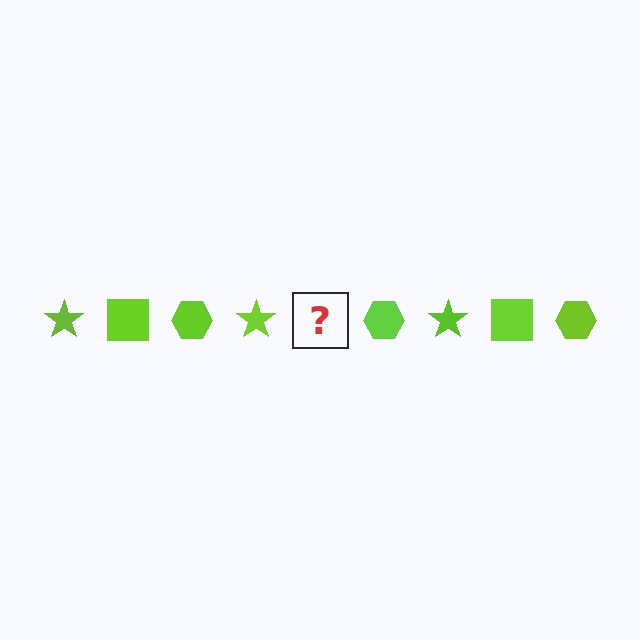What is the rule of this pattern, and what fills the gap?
The rule is that the pattern cycles through star, square, hexagon shapes in lime. The gap should be filled with a lime square.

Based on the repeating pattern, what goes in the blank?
The blank should be a lime square.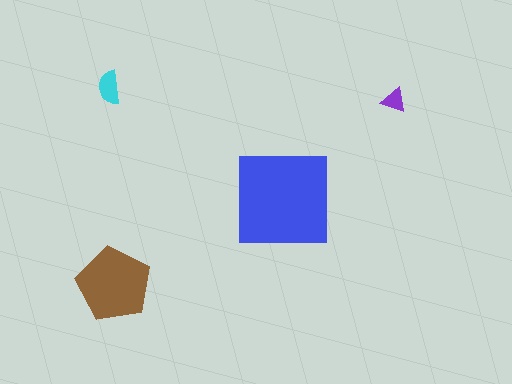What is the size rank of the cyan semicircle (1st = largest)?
3rd.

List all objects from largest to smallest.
The blue square, the brown pentagon, the cyan semicircle, the purple triangle.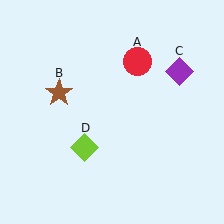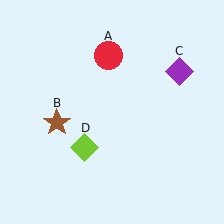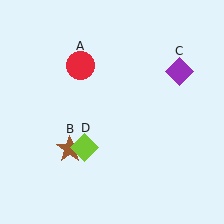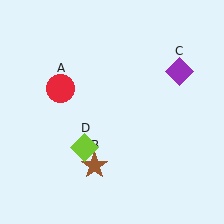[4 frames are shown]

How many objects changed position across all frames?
2 objects changed position: red circle (object A), brown star (object B).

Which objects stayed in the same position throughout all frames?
Purple diamond (object C) and lime diamond (object D) remained stationary.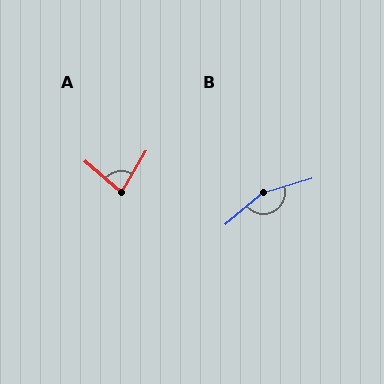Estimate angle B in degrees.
Approximately 156 degrees.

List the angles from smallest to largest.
A (80°), B (156°).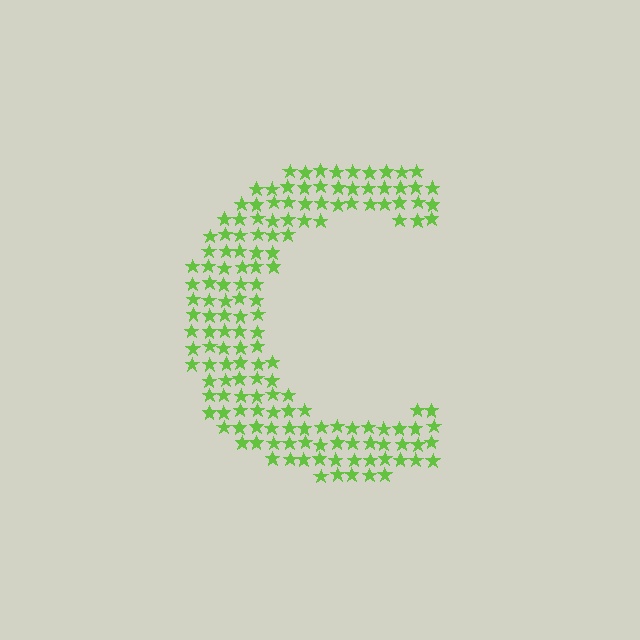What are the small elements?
The small elements are stars.